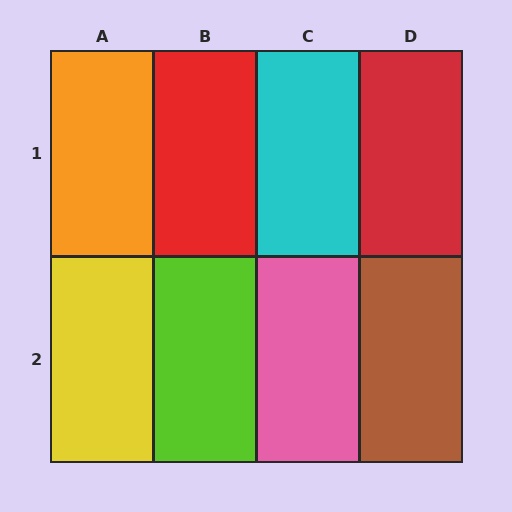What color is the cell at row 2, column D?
Brown.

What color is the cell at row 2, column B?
Lime.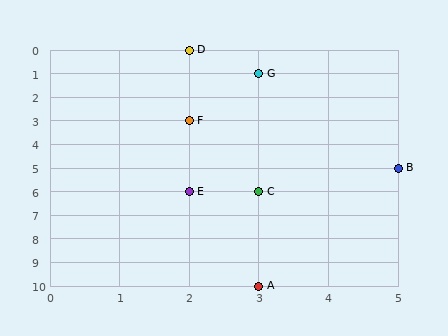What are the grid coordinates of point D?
Point D is at grid coordinates (2, 0).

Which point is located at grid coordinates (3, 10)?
Point A is at (3, 10).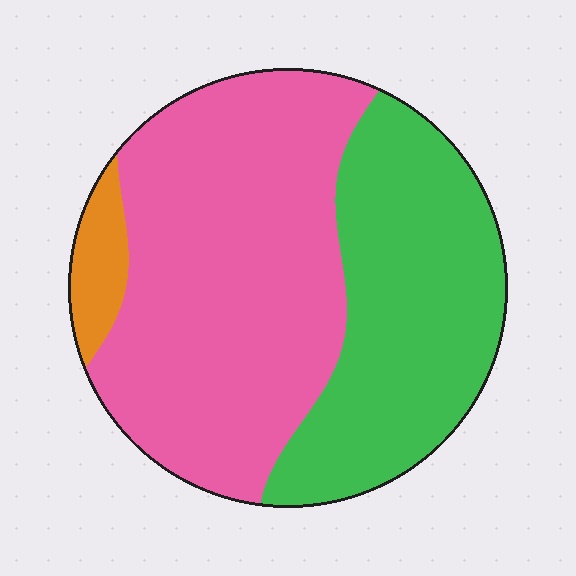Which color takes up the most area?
Pink, at roughly 55%.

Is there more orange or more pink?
Pink.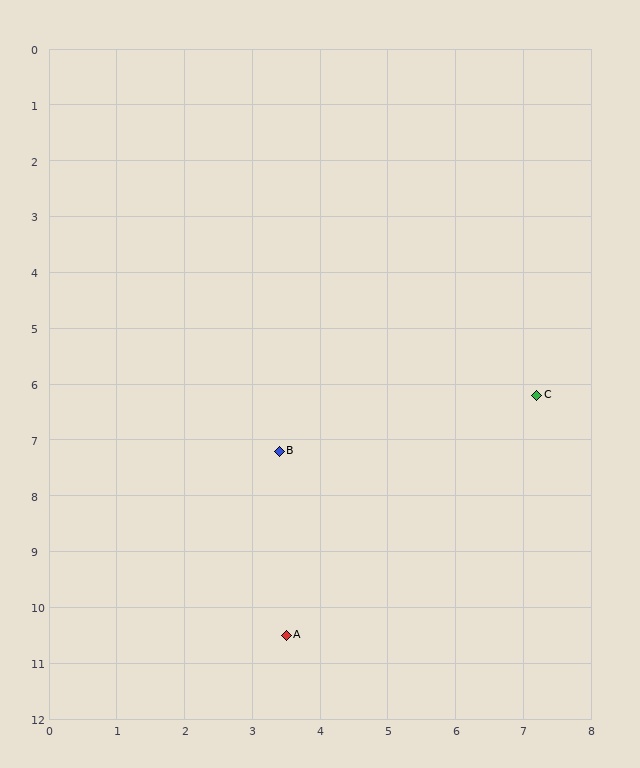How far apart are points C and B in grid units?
Points C and B are about 3.9 grid units apart.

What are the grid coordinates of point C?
Point C is at approximately (7.2, 6.2).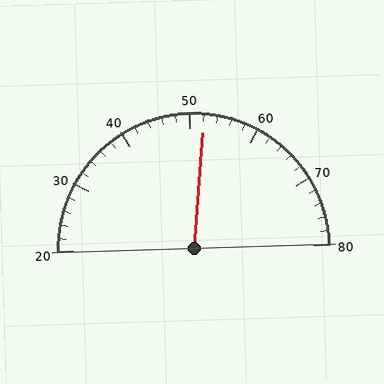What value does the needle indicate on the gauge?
The needle indicates approximately 52.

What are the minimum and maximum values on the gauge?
The gauge ranges from 20 to 80.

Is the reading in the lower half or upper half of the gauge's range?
The reading is in the upper half of the range (20 to 80).